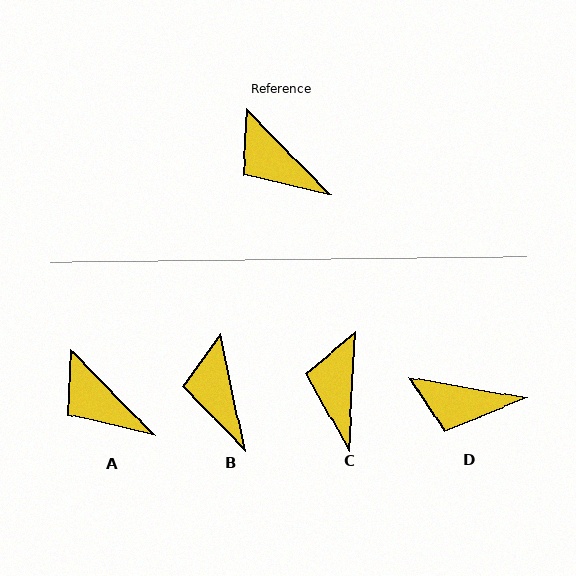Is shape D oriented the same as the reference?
No, it is off by about 36 degrees.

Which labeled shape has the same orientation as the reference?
A.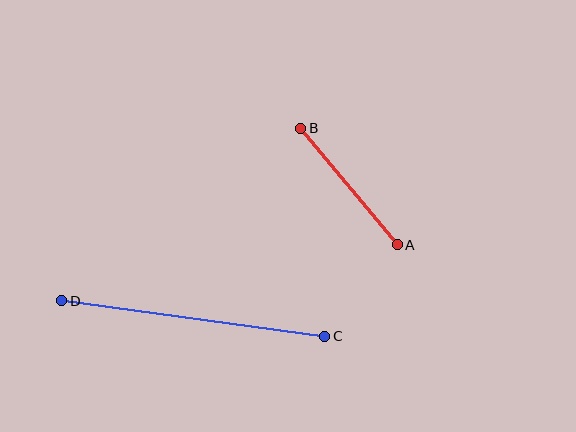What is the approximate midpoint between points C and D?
The midpoint is at approximately (193, 319) pixels.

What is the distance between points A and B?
The distance is approximately 151 pixels.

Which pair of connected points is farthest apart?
Points C and D are farthest apart.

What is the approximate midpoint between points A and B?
The midpoint is at approximately (349, 187) pixels.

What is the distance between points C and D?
The distance is approximately 266 pixels.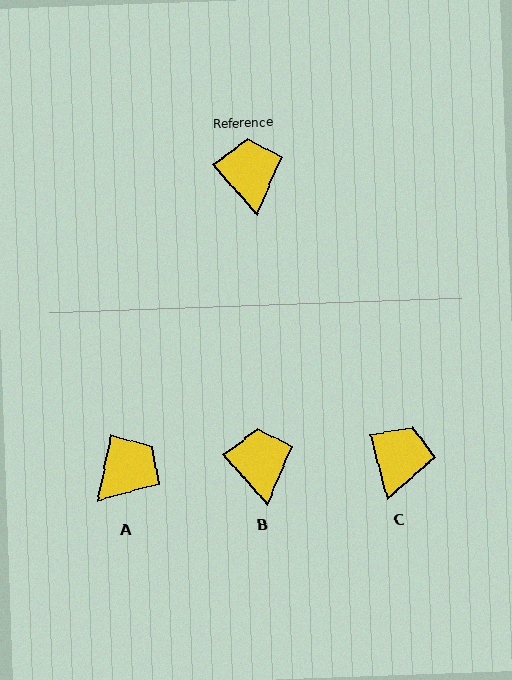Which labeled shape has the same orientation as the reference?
B.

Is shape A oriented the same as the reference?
No, it is off by about 52 degrees.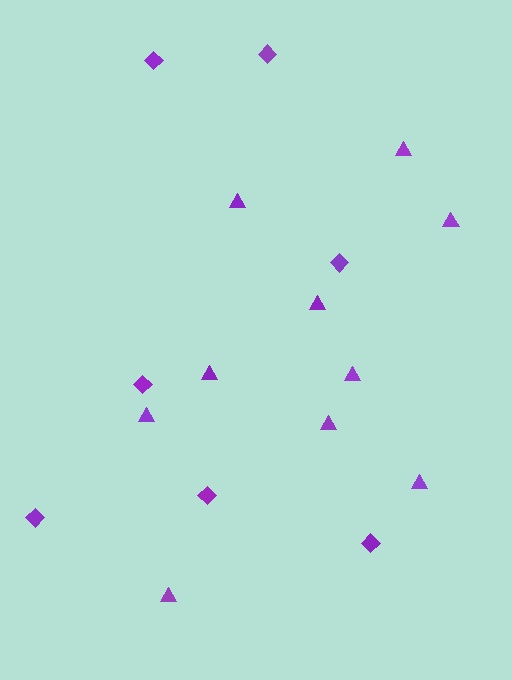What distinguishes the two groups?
There are 2 groups: one group of diamonds (7) and one group of triangles (10).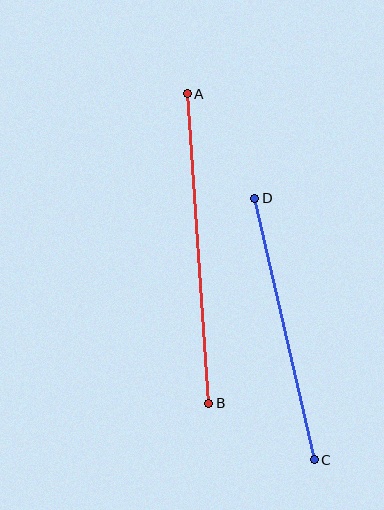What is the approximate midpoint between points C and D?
The midpoint is at approximately (284, 329) pixels.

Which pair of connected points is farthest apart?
Points A and B are farthest apart.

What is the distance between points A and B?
The distance is approximately 310 pixels.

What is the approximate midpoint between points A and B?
The midpoint is at approximately (198, 249) pixels.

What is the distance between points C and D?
The distance is approximately 268 pixels.